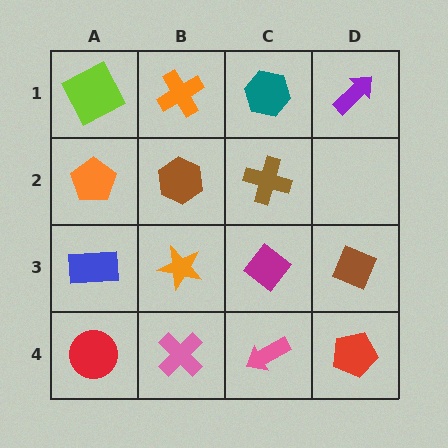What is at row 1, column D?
A purple arrow.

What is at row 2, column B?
A brown hexagon.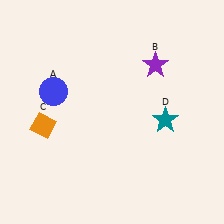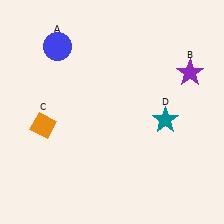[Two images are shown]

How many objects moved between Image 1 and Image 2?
2 objects moved between the two images.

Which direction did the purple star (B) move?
The purple star (B) moved right.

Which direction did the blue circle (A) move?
The blue circle (A) moved up.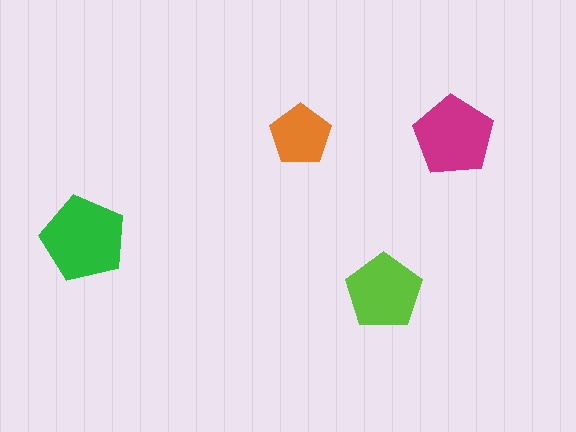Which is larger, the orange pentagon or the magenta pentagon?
The magenta one.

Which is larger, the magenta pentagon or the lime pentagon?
The magenta one.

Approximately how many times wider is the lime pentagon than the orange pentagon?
About 1.5 times wider.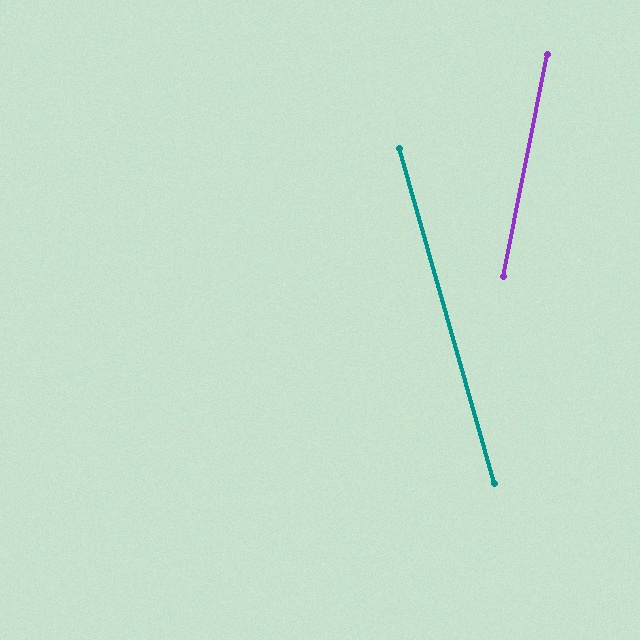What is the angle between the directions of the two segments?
Approximately 27 degrees.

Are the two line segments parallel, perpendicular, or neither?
Neither parallel nor perpendicular — they differ by about 27°.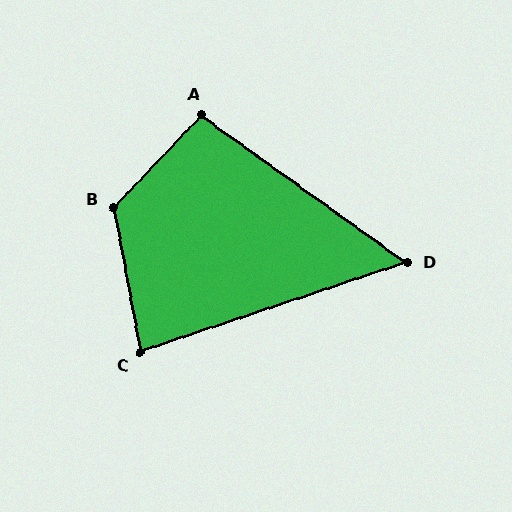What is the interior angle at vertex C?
Approximately 82 degrees (acute).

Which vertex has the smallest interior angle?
D, at approximately 54 degrees.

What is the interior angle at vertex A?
Approximately 98 degrees (obtuse).